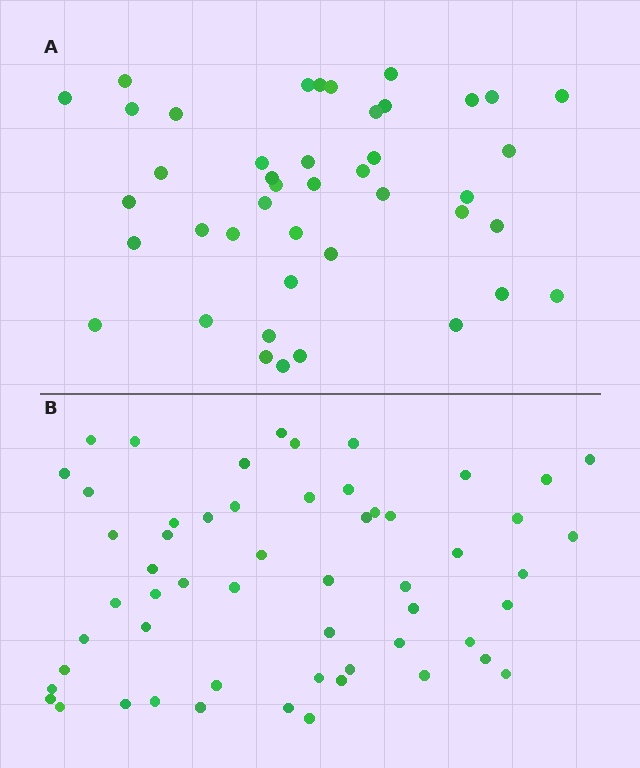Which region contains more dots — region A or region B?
Region B (the bottom region) has more dots.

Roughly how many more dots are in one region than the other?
Region B has approximately 15 more dots than region A.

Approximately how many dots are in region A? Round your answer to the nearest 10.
About 40 dots. (The exact count is 43, which rounds to 40.)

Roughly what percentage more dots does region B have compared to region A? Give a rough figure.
About 30% more.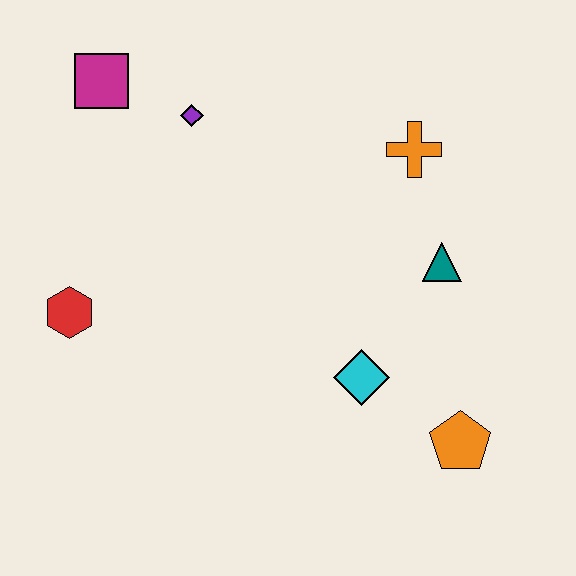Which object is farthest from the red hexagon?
The orange pentagon is farthest from the red hexagon.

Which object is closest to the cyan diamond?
The orange pentagon is closest to the cyan diamond.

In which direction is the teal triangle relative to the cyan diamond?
The teal triangle is above the cyan diamond.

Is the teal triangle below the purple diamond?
Yes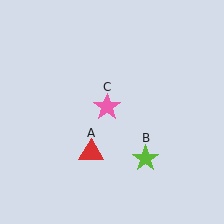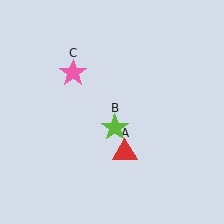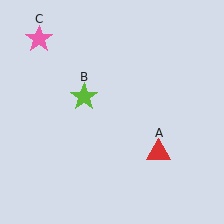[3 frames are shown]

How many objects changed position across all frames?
3 objects changed position: red triangle (object A), lime star (object B), pink star (object C).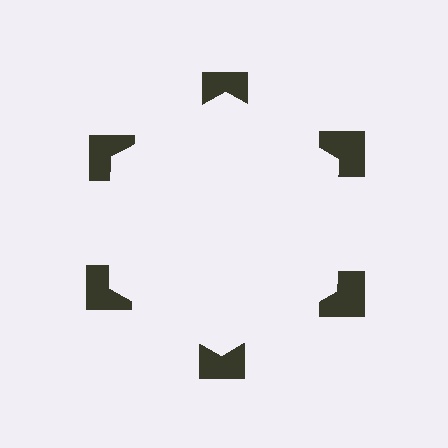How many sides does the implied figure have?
6 sides.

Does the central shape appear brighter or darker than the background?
It typically appears slightly brighter than the background, even though no actual brightness change is drawn.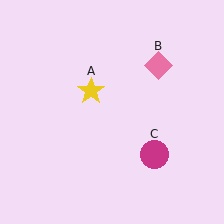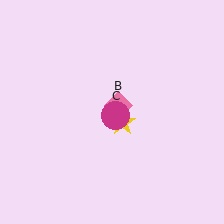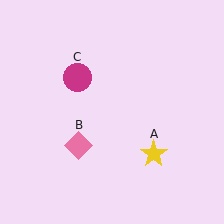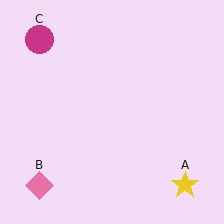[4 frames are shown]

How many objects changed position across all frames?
3 objects changed position: yellow star (object A), pink diamond (object B), magenta circle (object C).